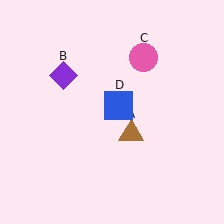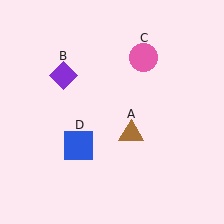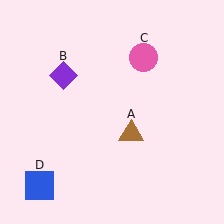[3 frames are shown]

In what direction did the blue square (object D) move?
The blue square (object D) moved down and to the left.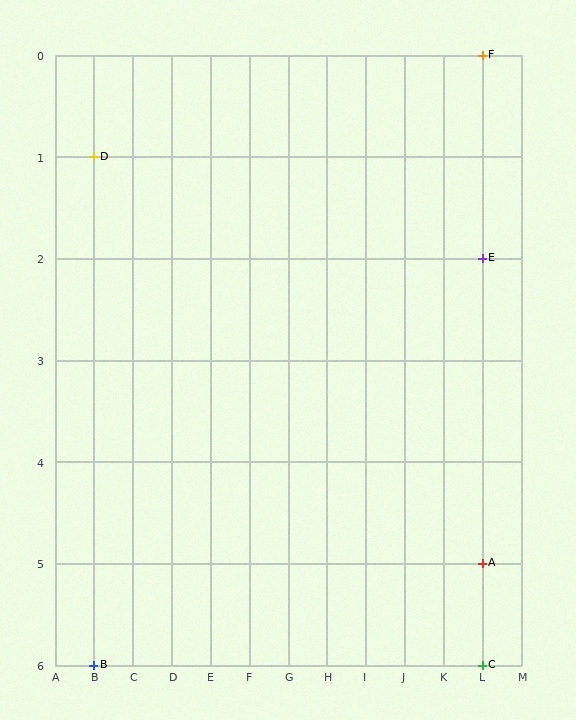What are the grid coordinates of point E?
Point E is at grid coordinates (L, 2).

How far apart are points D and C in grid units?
Points D and C are 10 columns and 5 rows apart (about 11.2 grid units diagonally).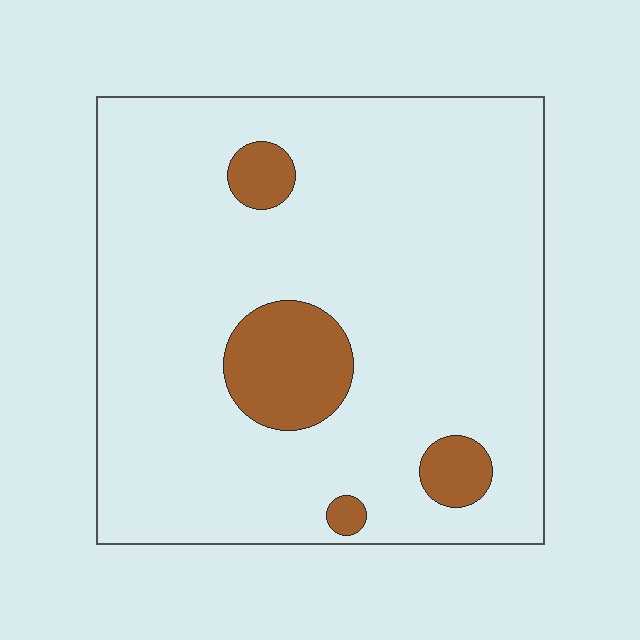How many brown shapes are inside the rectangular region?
4.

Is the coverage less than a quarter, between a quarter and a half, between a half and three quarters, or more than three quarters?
Less than a quarter.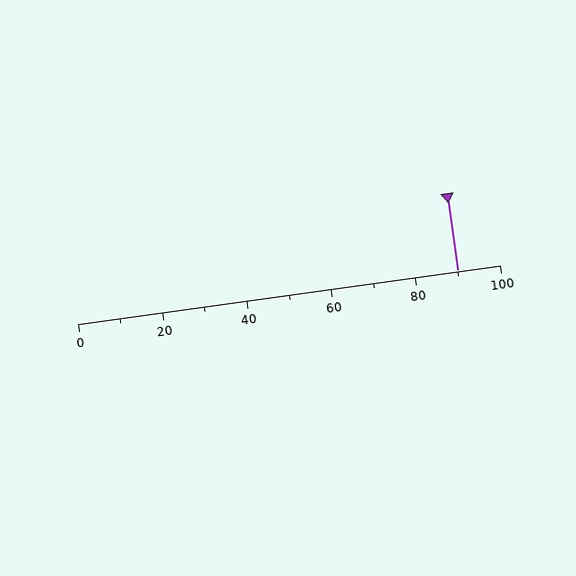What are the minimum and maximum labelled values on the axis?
The axis runs from 0 to 100.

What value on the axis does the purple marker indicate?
The marker indicates approximately 90.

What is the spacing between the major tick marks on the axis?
The major ticks are spaced 20 apart.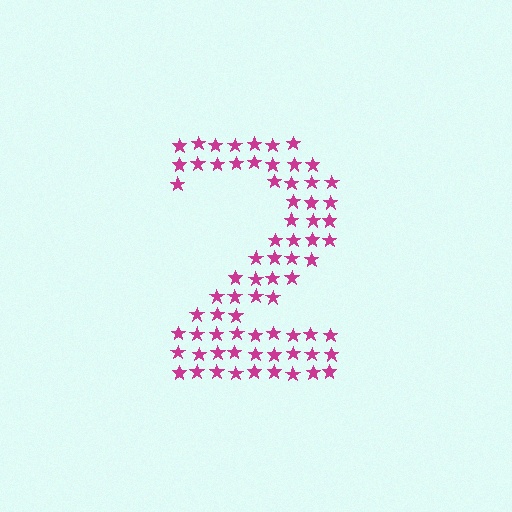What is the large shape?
The large shape is the digit 2.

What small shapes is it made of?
It is made of small stars.